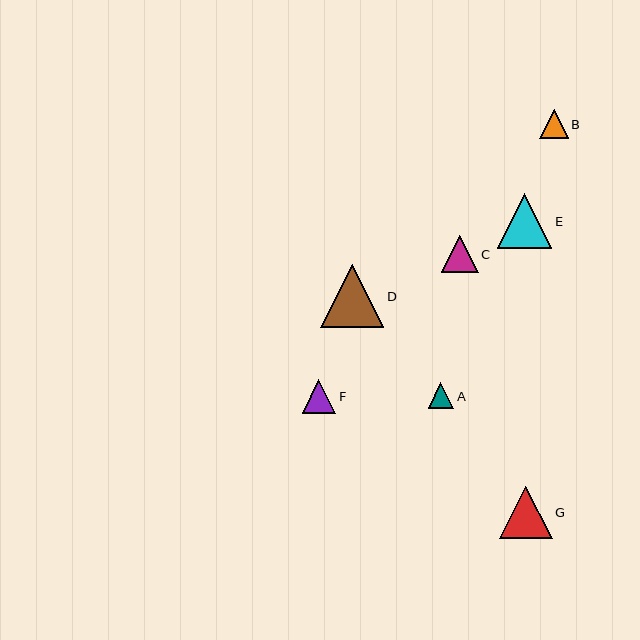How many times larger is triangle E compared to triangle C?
Triangle E is approximately 1.5 times the size of triangle C.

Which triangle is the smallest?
Triangle A is the smallest with a size of approximately 26 pixels.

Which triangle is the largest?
Triangle D is the largest with a size of approximately 63 pixels.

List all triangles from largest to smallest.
From largest to smallest: D, E, G, C, F, B, A.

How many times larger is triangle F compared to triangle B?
Triangle F is approximately 1.2 times the size of triangle B.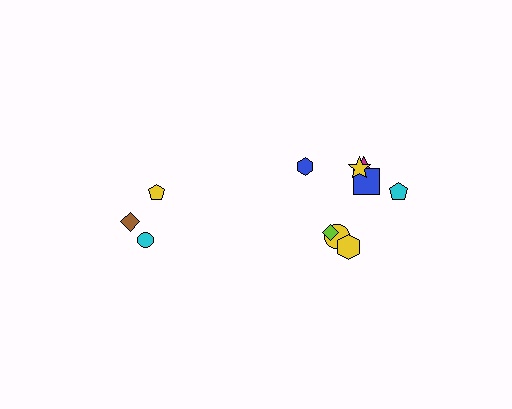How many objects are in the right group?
There are 8 objects.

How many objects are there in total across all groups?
There are 11 objects.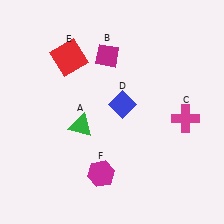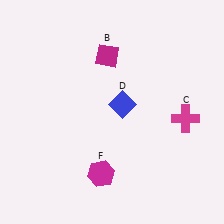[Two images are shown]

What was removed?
The red square (E), the green triangle (A) were removed in Image 2.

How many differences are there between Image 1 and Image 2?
There are 2 differences between the two images.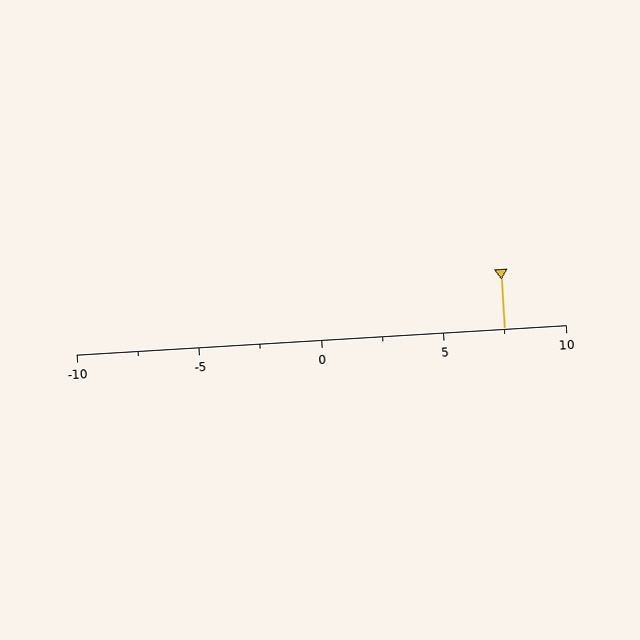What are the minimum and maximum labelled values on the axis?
The axis runs from -10 to 10.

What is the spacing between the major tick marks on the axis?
The major ticks are spaced 5 apart.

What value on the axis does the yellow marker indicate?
The marker indicates approximately 7.5.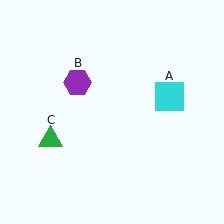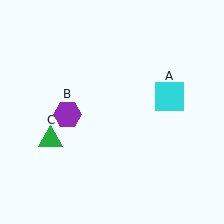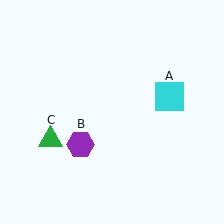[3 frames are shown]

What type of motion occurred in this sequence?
The purple hexagon (object B) rotated counterclockwise around the center of the scene.